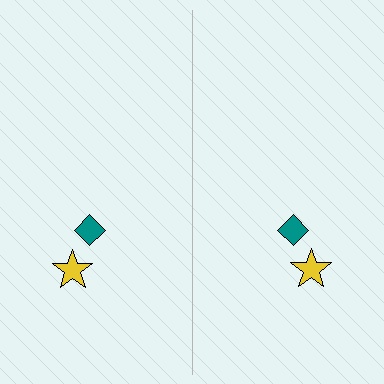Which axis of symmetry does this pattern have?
The pattern has a vertical axis of symmetry running through the center of the image.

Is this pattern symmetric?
Yes, this pattern has bilateral (reflection) symmetry.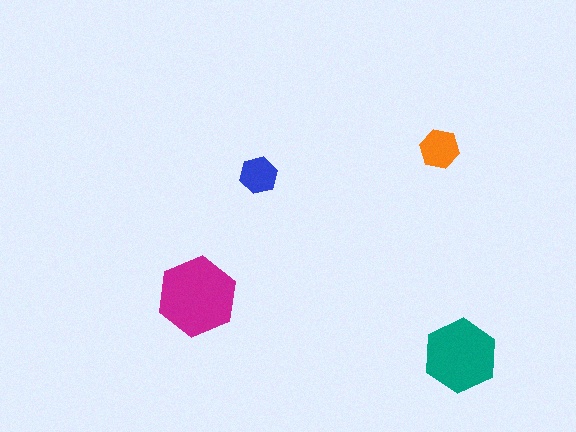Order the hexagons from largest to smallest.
the magenta one, the teal one, the orange one, the blue one.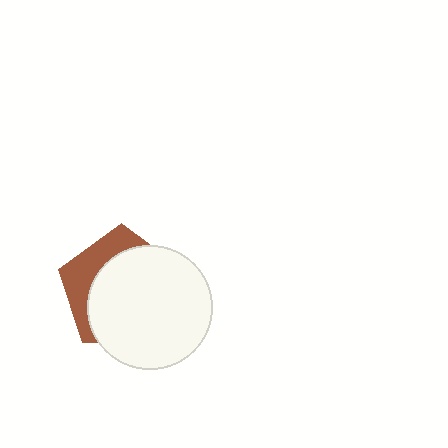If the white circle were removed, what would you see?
You would see the complete brown pentagon.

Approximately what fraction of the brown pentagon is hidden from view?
Roughly 70% of the brown pentagon is hidden behind the white circle.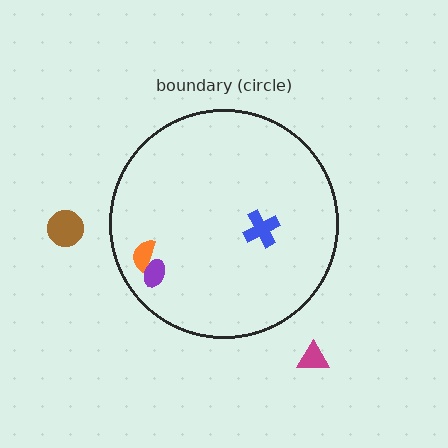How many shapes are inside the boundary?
3 inside, 2 outside.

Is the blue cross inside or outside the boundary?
Inside.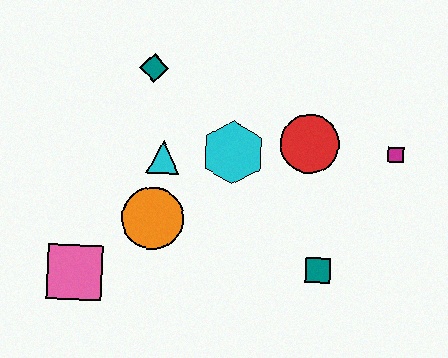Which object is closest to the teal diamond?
The cyan triangle is closest to the teal diamond.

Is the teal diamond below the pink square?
No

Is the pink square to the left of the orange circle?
Yes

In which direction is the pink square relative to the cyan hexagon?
The pink square is to the left of the cyan hexagon.